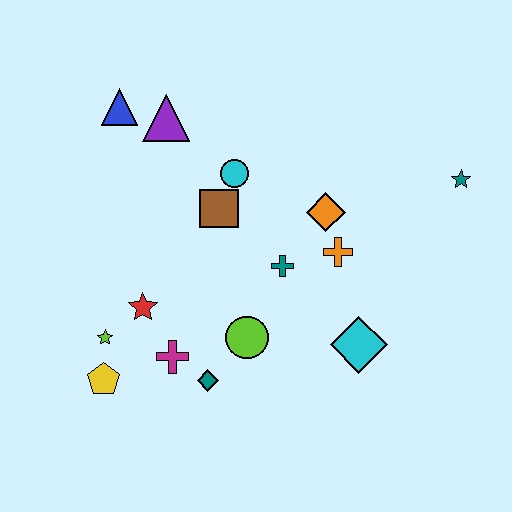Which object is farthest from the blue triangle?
The teal star is farthest from the blue triangle.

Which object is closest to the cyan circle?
The brown square is closest to the cyan circle.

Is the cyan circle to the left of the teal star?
Yes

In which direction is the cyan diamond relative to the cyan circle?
The cyan diamond is below the cyan circle.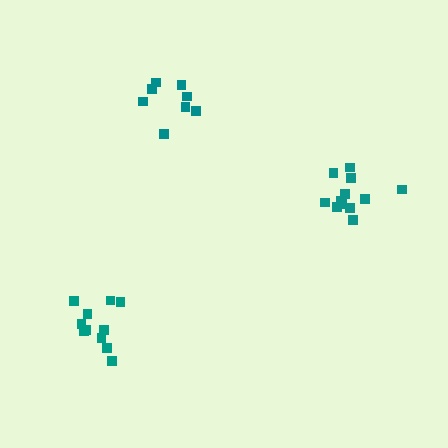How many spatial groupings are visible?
There are 3 spatial groupings.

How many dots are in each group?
Group 1: 12 dots, Group 2: 8 dots, Group 3: 11 dots (31 total).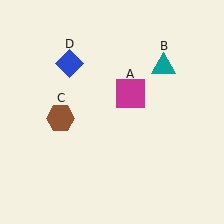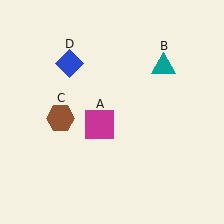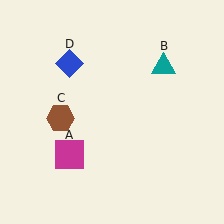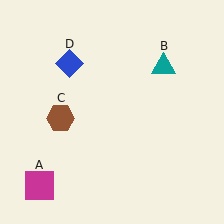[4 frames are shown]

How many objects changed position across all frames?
1 object changed position: magenta square (object A).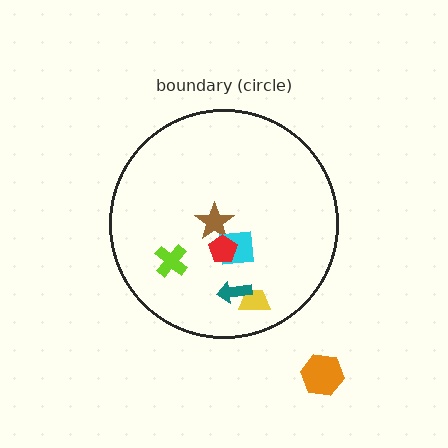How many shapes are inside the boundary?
6 inside, 1 outside.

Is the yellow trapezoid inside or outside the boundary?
Inside.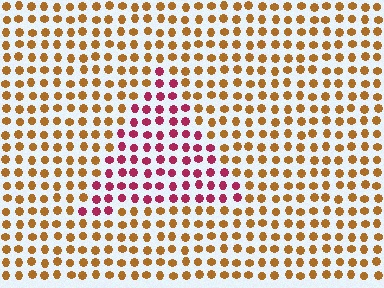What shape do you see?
I see a triangle.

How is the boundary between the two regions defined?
The boundary is defined purely by a slight shift in hue (about 55 degrees). Spacing, size, and orientation are identical on both sides.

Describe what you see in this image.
The image is filled with small brown elements in a uniform arrangement. A triangle-shaped region is visible where the elements are tinted to a slightly different hue, forming a subtle color boundary.